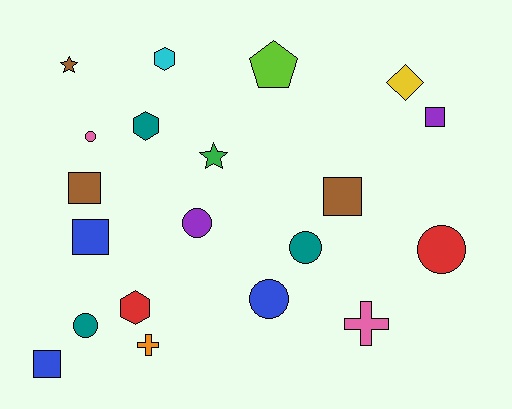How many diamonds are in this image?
There is 1 diamond.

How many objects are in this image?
There are 20 objects.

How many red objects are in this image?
There are 2 red objects.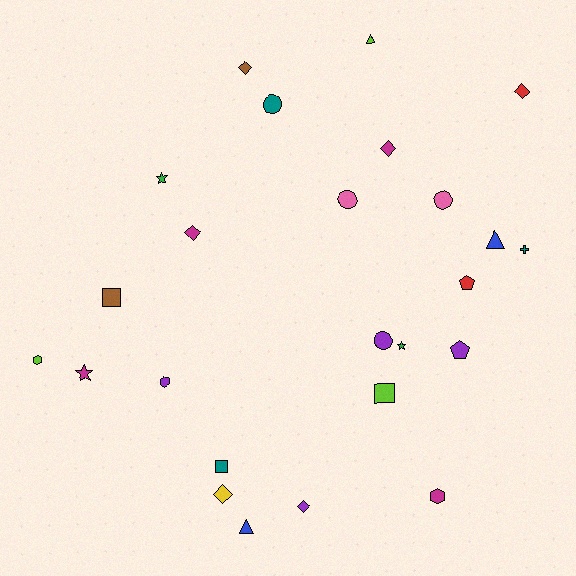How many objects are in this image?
There are 25 objects.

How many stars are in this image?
There are 3 stars.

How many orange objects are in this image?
There are no orange objects.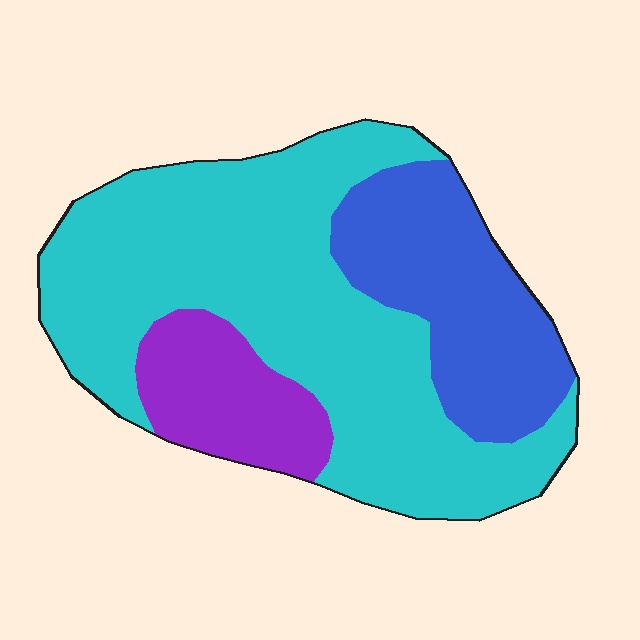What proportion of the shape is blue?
Blue covers about 25% of the shape.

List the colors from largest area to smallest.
From largest to smallest: cyan, blue, purple.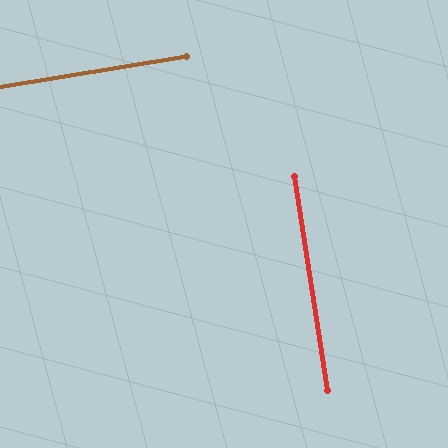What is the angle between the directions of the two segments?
Approximately 89 degrees.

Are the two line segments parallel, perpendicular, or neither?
Perpendicular — they meet at approximately 89°.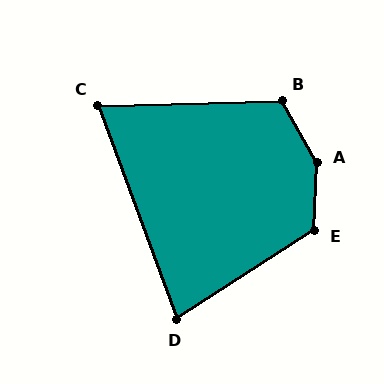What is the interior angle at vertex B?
Approximately 118 degrees (obtuse).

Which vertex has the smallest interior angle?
C, at approximately 71 degrees.